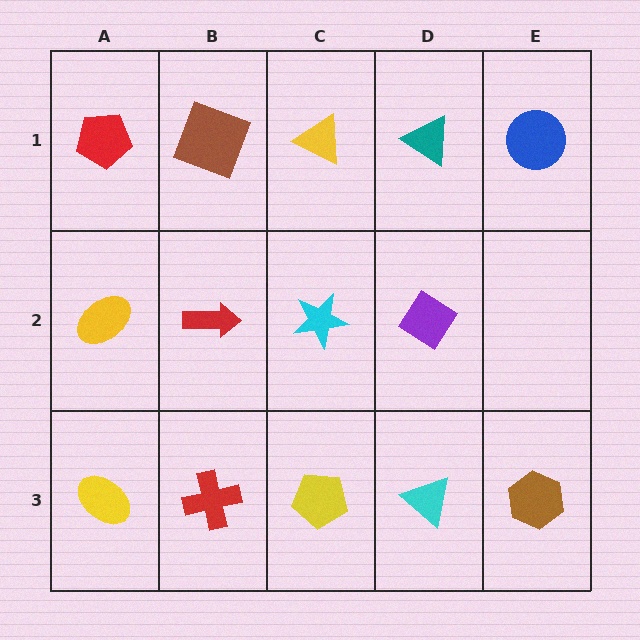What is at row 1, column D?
A teal triangle.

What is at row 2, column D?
A purple diamond.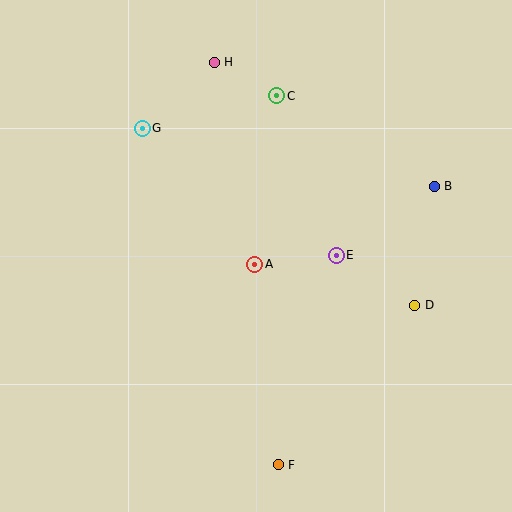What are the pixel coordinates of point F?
Point F is at (278, 465).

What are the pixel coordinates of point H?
Point H is at (214, 62).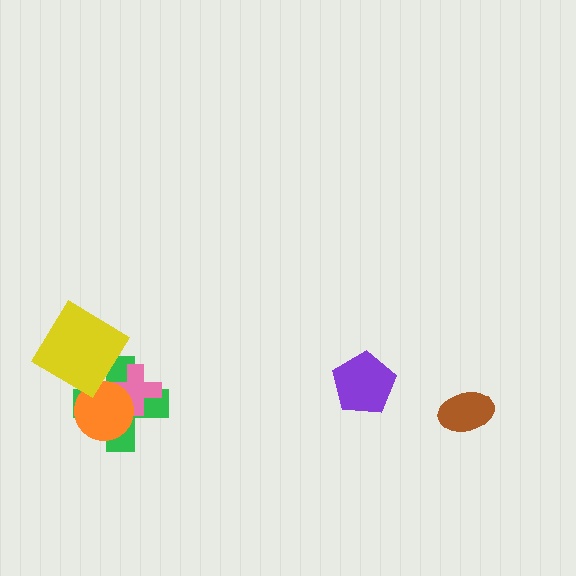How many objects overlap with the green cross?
3 objects overlap with the green cross.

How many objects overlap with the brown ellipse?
0 objects overlap with the brown ellipse.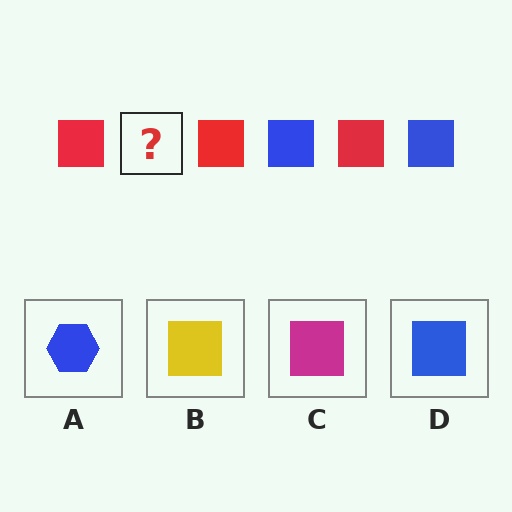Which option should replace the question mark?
Option D.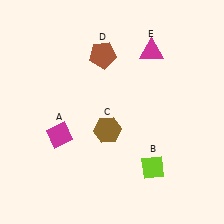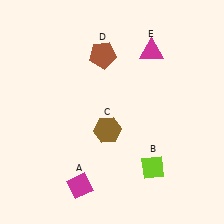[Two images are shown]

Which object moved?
The magenta diamond (A) moved down.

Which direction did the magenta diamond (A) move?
The magenta diamond (A) moved down.